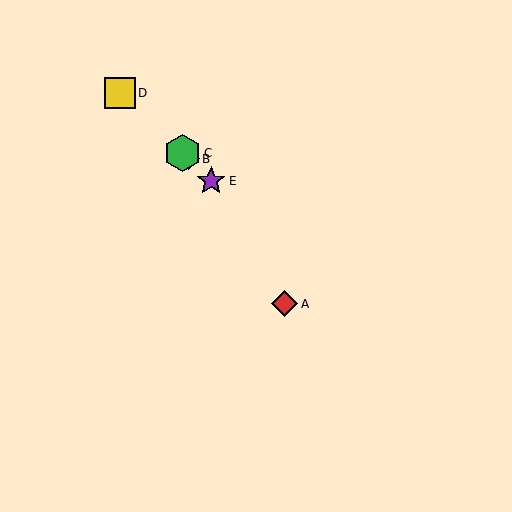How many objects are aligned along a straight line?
4 objects (B, C, D, E) are aligned along a straight line.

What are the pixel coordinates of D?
Object D is at (120, 93).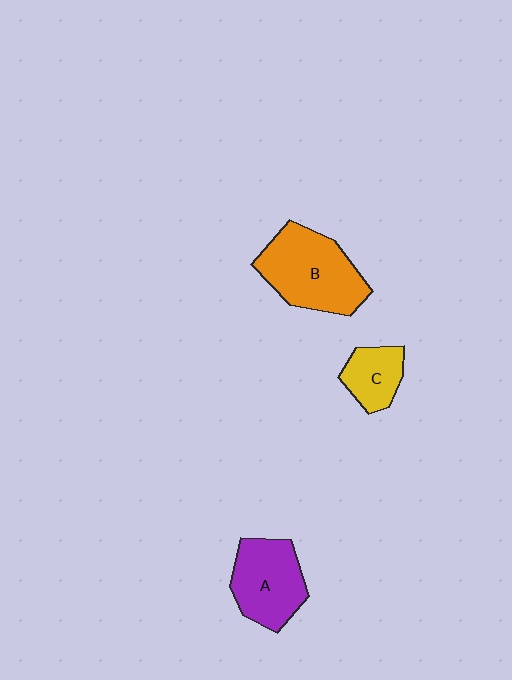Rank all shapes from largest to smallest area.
From largest to smallest: B (orange), A (purple), C (yellow).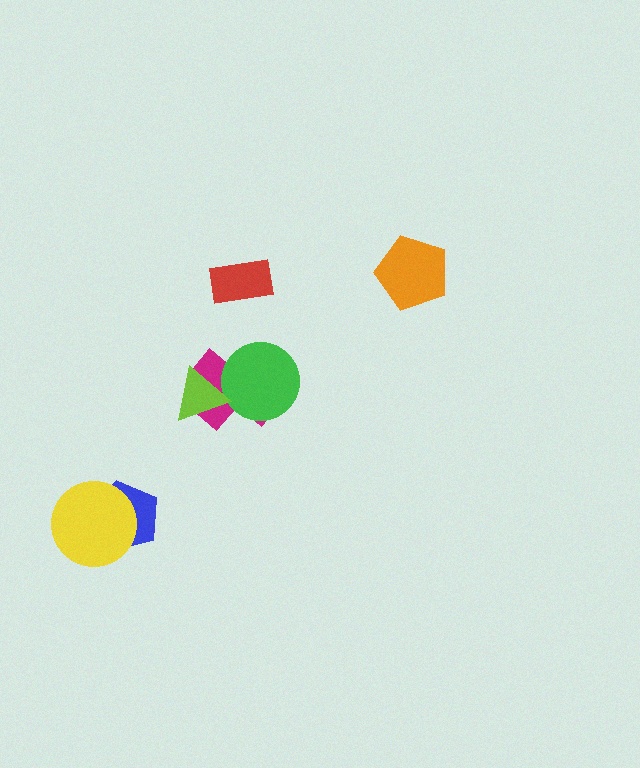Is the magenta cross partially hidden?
Yes, it is partially covered by another shape.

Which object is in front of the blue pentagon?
The yellow circle is in front of the blue pentagon.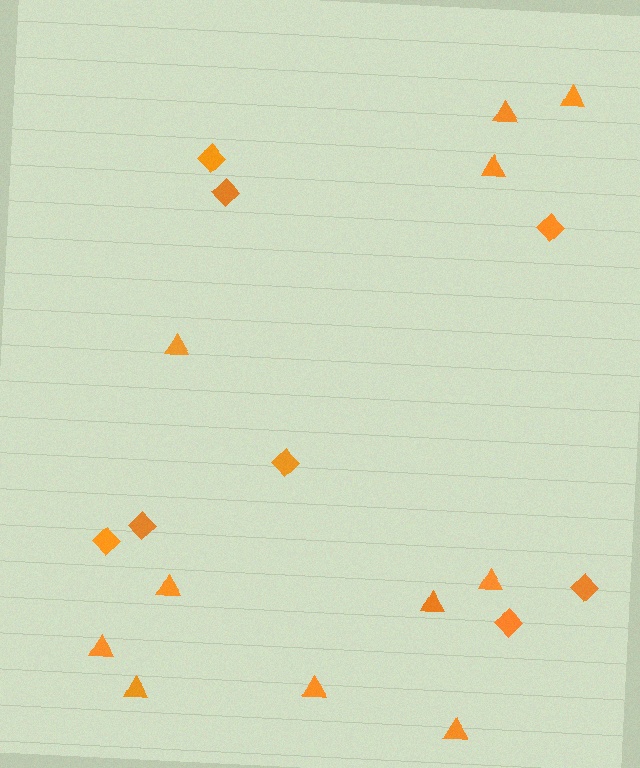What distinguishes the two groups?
There are 2 groups: one group of triangles (11) and one group of diamonds (8).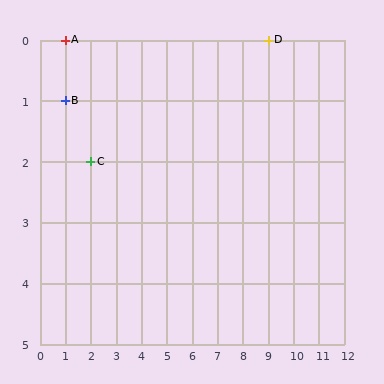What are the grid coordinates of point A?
Point A is at grid coordinates (1, 0).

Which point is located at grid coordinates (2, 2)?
Point C is at (2, 2).